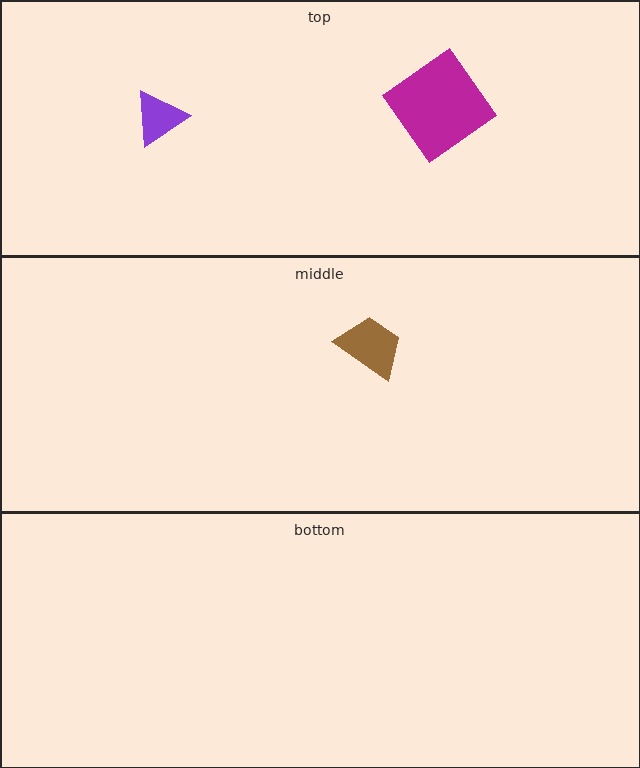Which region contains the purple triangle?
The top region.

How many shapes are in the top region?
2.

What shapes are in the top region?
The purple triangle, the magenta diamond.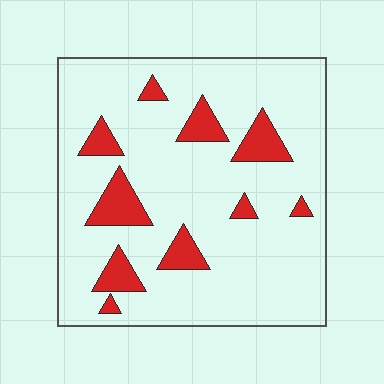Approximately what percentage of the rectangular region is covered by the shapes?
Approximately 15%.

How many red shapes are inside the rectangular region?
10.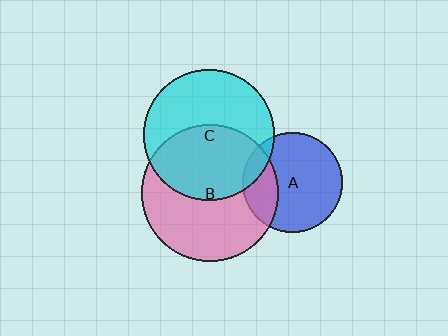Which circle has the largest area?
Circle B (pink).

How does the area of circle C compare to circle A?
Approximately 1.8 times.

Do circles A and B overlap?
Yes.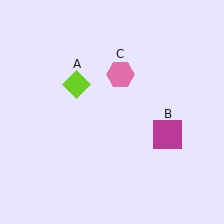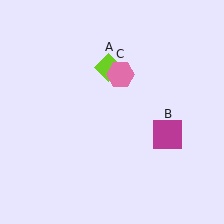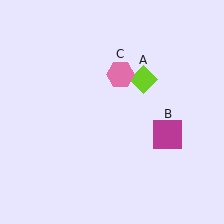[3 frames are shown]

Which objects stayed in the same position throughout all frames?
Magenta square (object B) and pink hexagon (object C) remained stationary.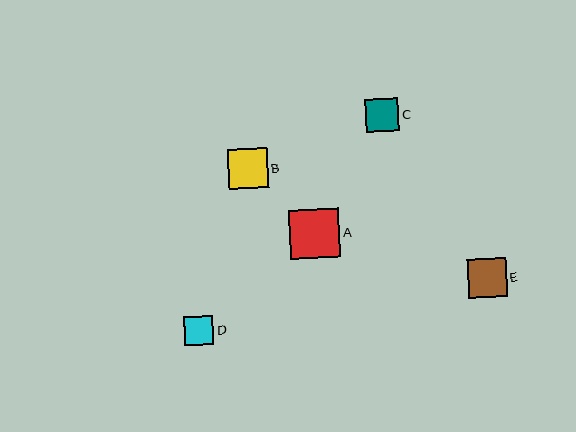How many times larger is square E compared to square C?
Square E is approximately 1.2 times the size of square C.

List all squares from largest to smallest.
From largest to smallest: A, B, E, C, D.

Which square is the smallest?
Square D is the smallest with a size of approximately 30 pixels.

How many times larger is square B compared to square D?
Square B is approximately 1.3 times the size of square D.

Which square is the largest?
Square A is the largest with a size of approximately 50 pixels.